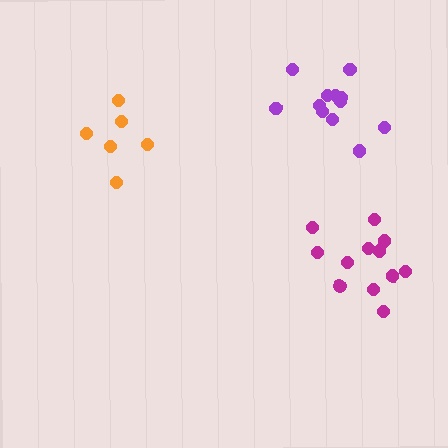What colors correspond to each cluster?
The clusters are colored: magenta, orange, purple.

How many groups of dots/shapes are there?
There are 3 groups.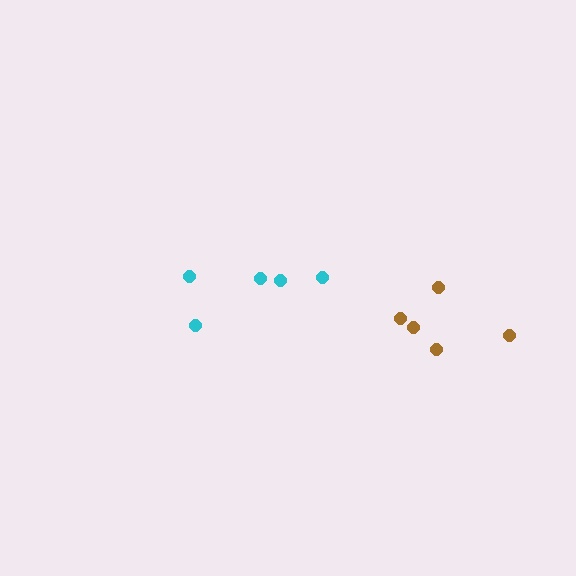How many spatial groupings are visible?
There are 2 spatial groupings.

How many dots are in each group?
Group 1: 5 dots, Group 2: 5 dots (10 total).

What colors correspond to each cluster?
The clusters are colored: brown, cyan.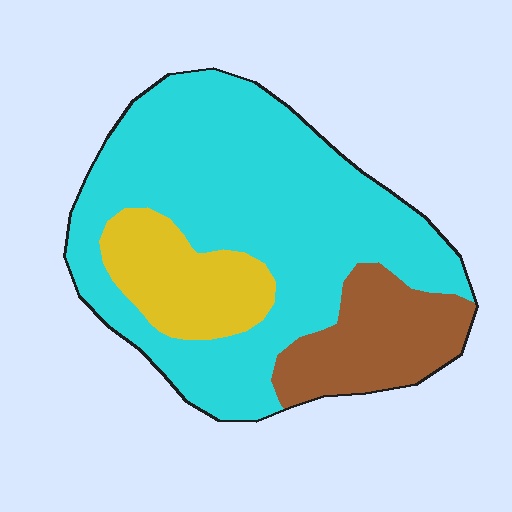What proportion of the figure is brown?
Brown takes up about one sixth (1/6) of the figure.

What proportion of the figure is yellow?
Yellow takes up about one sixth (1/6) of the figure.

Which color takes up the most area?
Cyan, at roughly 65%.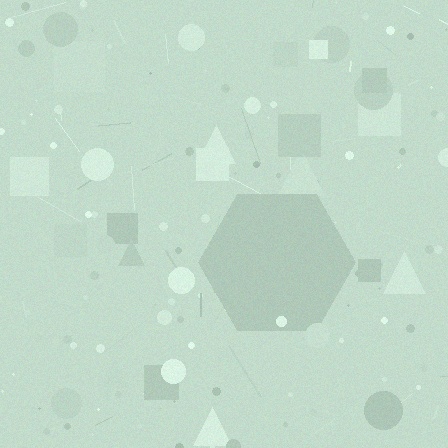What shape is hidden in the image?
A hexagon is hidden in the image.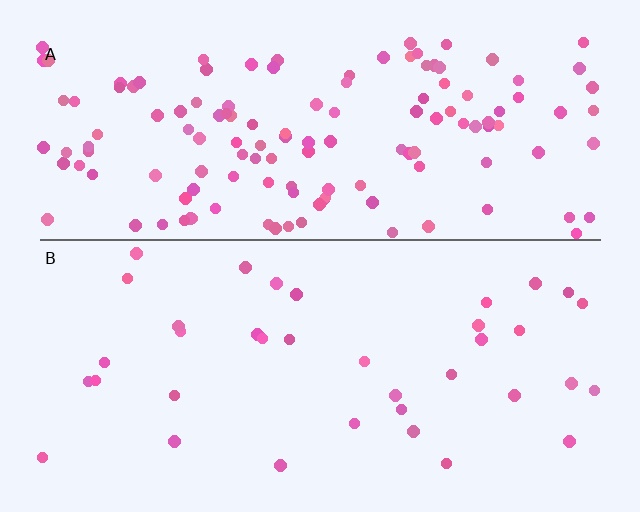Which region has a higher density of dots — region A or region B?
A (the top).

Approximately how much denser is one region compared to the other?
Approximately 3.8× — region A over region B.